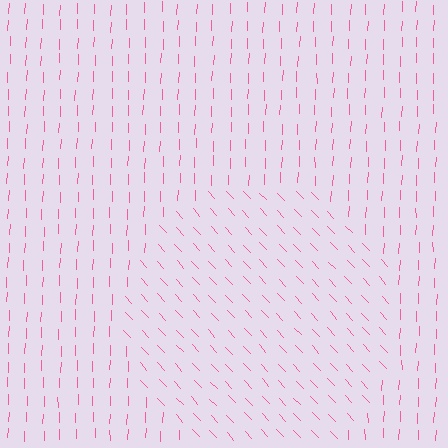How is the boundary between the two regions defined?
The boundary is defined purely by a change in line orientation (approximately 45 degrees difference). All lines are the same color and thickness.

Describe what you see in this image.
The image is filled with small pink line segments. A circle region in the image has lines oriented differently from the surrounding lines, creating a visible texture boundary.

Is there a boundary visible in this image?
Yes, there is a texture boundary formed by a change in line orientation.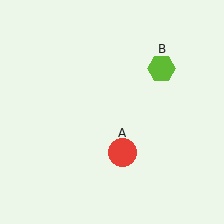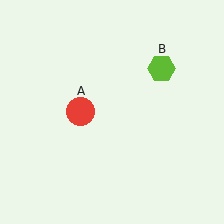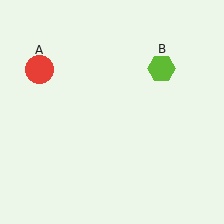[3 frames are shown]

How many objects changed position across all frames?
1 object changed position: red circle (object A).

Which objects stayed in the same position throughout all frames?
Lime hexagon (object B) remained stationary.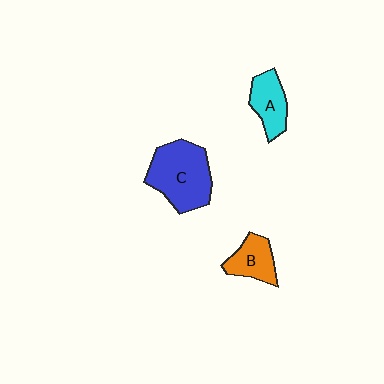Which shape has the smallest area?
Shape B (orange).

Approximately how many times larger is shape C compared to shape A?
Approximately 1.8 times.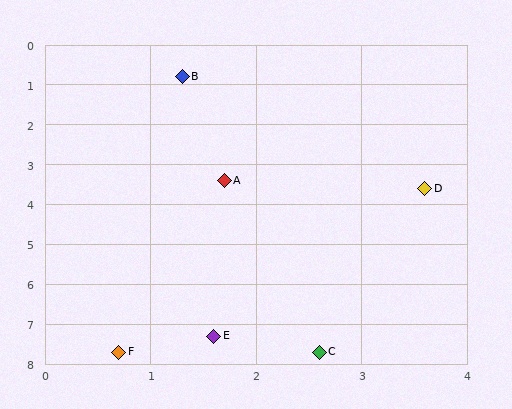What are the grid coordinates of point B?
Point B is at approximately (1.3, 0.8).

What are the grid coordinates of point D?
Point D is at approximately (3.6, 3.6).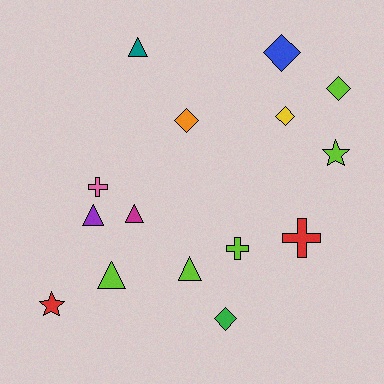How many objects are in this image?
There are 15 objects.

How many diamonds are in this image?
There are 5 diamonds.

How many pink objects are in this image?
There is 1 pink object.